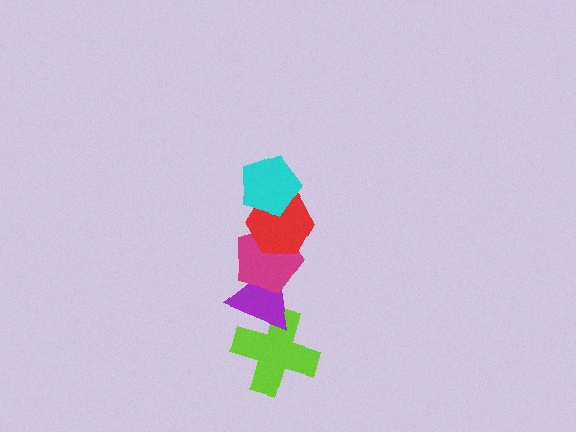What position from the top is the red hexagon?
The red hexagon is 2nd from the top.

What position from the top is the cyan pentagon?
The cyan pentagon is 1st from the top.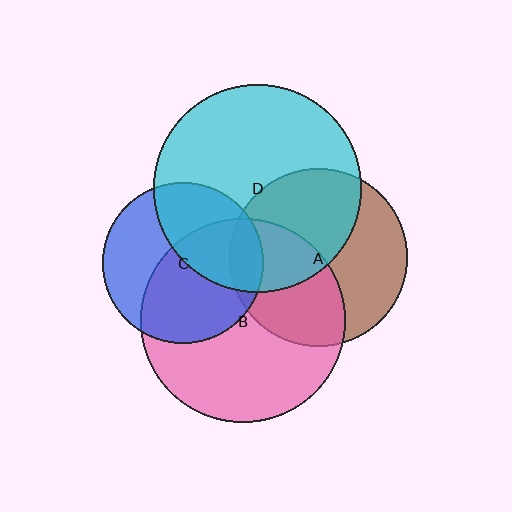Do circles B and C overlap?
Yes.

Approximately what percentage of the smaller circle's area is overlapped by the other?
Approximately 55%.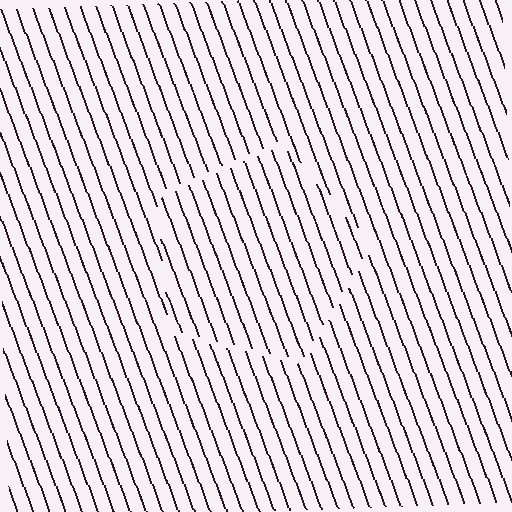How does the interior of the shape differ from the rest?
The interior of the shape contains the same grating, shifted by half a period — the contour is defined by the phase discontinuity where line-ends from the inner and outer gratings abut.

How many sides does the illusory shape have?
5 sides — the line-ends trace a pentagon.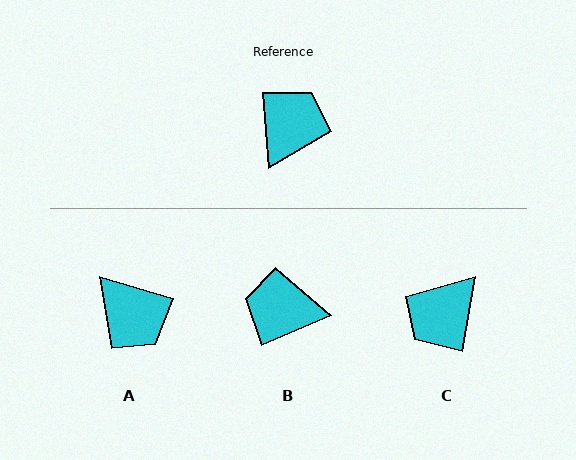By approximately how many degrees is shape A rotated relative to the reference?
Approximately 111 degrees clockwise.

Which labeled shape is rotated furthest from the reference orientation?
C, about 166 degrees away.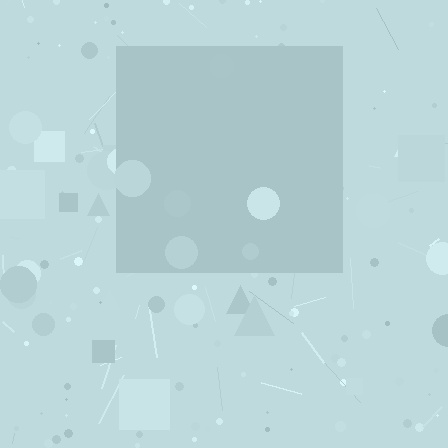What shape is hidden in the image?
A square is hidden in the image.